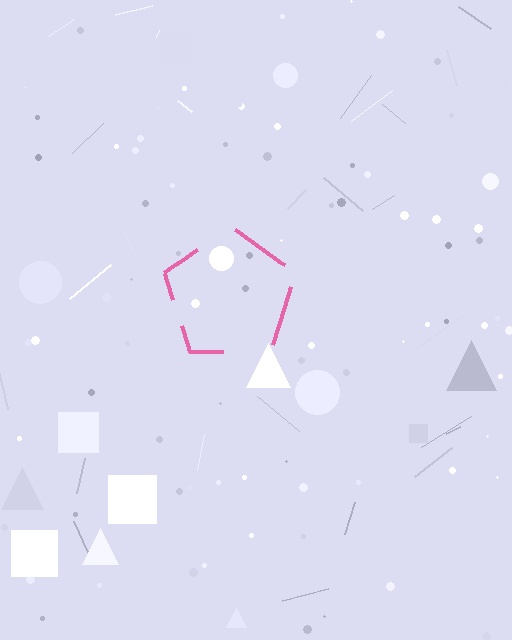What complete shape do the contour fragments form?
The contour fragments form a pentagon.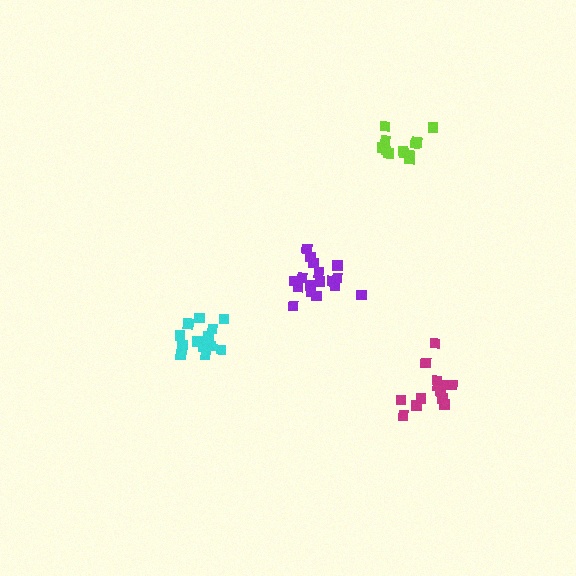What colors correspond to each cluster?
The clusters are colored: purple, magenta, lime, cyan.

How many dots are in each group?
Group 1: 17 dots, Group 2: 13 dots, Group 3: 13 dots, Group 4: 16 dots (59 total).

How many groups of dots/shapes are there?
There are 4 groups.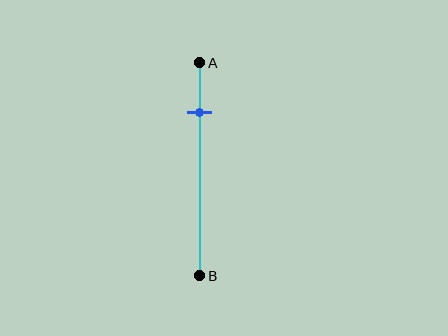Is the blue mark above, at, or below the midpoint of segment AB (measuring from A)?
The blue mark is above the midpoint of segment AB.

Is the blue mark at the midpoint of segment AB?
No, the mark is at about 25% from A, not at the 50% midpoint.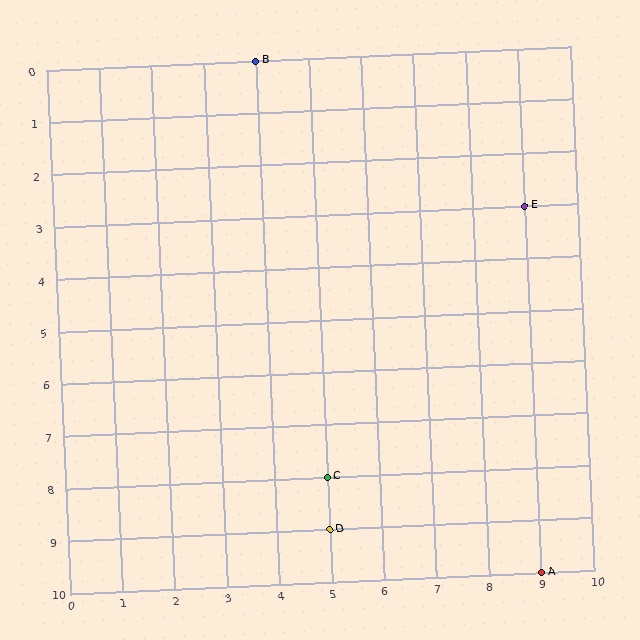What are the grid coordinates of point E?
Point E is at grid coordinates (9, 3).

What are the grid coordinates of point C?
Point C is at grid coordinates (5, 8).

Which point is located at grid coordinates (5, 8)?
Point C is at (5, 8).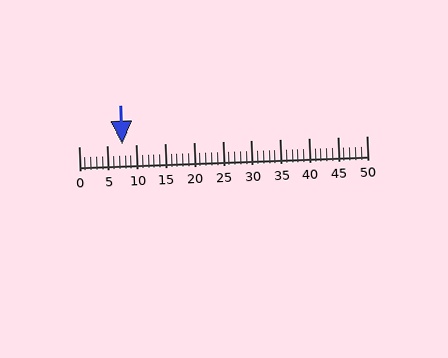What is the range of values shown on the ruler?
The ruler shows values from 0 to 50.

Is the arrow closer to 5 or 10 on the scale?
The arrow is closer to 10.